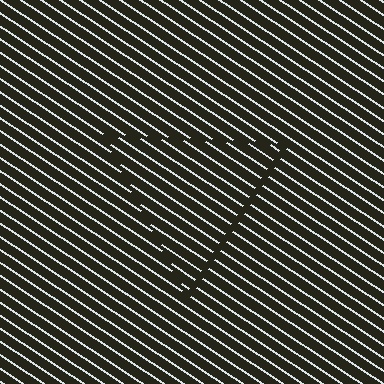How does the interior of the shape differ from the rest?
The interior of the shape contains the same grating, shifted by half a period — the contour is defined by the phase discontinuity where line-ends from the inner and outer gratings abut.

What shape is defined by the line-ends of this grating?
An illusory triangle. The interior of the shape contains the same grating, shifted by half a period — the contour is defined by the phase discontinuity where line-ends from the inner and outer gratings abut.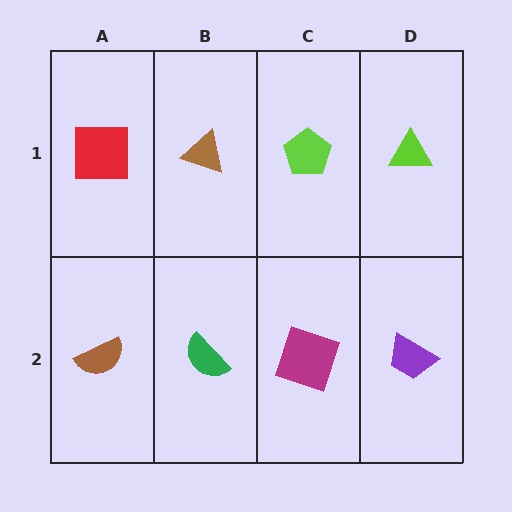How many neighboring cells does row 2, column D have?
2.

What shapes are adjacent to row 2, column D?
A lime triangle (row 1, column D), a magenta square (row 2, column C).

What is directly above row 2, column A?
A red square.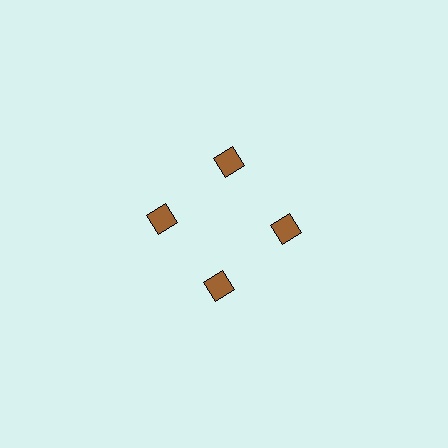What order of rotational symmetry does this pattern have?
This pattern has 4-fold rotational symmetry.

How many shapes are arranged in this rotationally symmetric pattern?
There are 4 shapes, arranged in 4 groups of 1.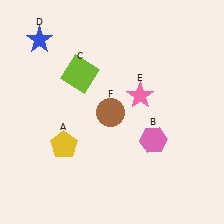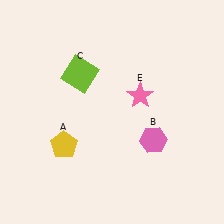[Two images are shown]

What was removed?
The brown circle (F), the blue star (D) were removed in Image 2.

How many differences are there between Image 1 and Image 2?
There are 2 differences between the two images.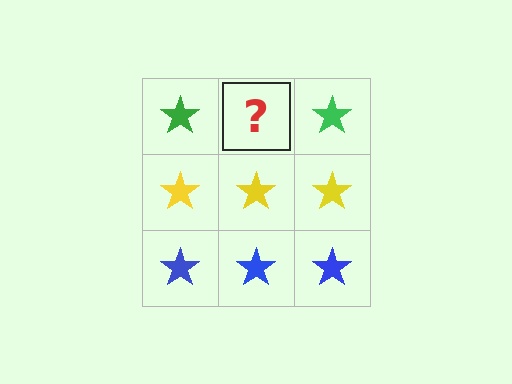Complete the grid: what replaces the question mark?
The question mark should be replaced with a green star.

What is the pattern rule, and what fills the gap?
The rule is that each row has a consistent color. The gap should be filled with a green star.